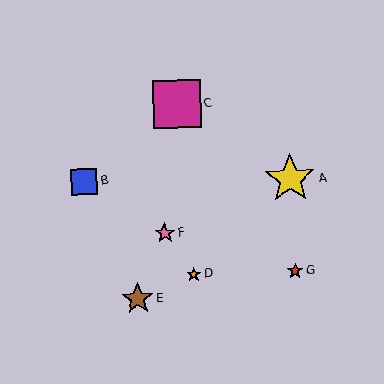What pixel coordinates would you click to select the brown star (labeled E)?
Click at (138, 299) to select the brown star E.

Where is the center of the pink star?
The center of the pink star is at (165, 233).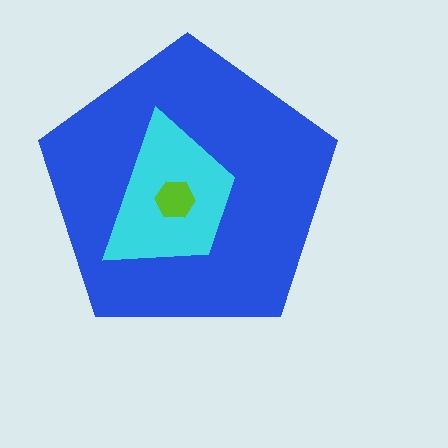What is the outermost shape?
The blue pentagon.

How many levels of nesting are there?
3.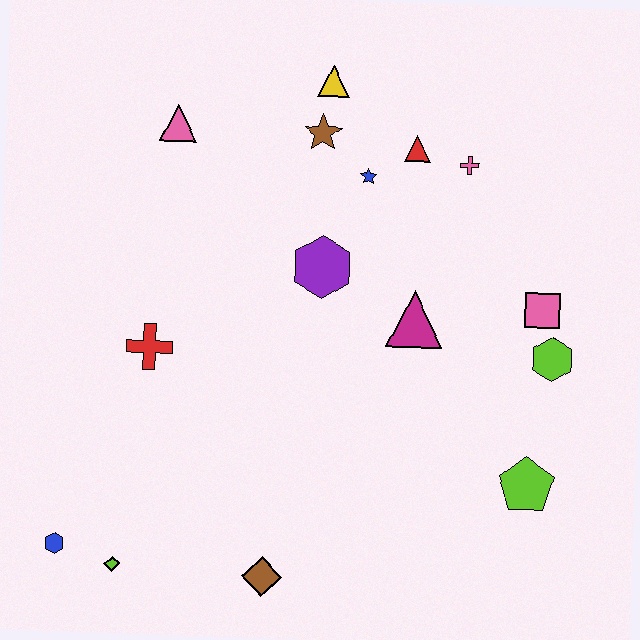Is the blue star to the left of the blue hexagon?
No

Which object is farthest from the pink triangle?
The lime pentagon is farthest from the pink triangle.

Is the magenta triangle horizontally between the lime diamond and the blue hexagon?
No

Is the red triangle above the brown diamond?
Yes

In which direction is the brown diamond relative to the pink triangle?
The brown diamond is below the pink triangle.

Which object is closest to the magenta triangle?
The purple hexagon is closest to the magenta triangle.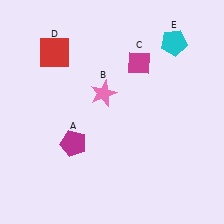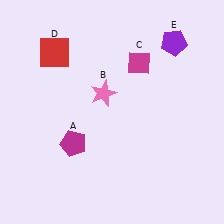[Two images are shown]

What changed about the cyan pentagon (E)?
In Image 1, E is cyan. In Image 2, it changed to purple.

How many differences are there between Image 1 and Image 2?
There is 1 difference between the two images.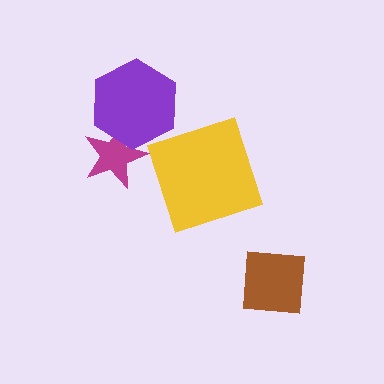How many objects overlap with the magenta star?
1 object overlaps with the magenta star.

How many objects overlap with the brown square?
0 objects overlap with the brown square.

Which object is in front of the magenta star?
The purple hexagon is in front of the magenta star.